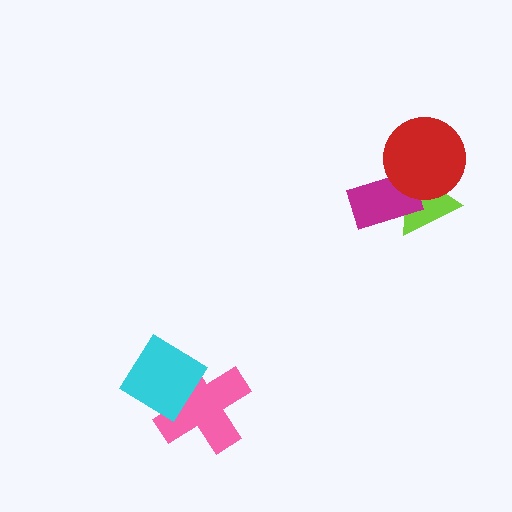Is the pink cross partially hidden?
Yes, it is partially covered by another shape.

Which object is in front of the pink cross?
The cyan diamond is in front of the pink cross.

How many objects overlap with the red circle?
2 objects overlap with the red circle.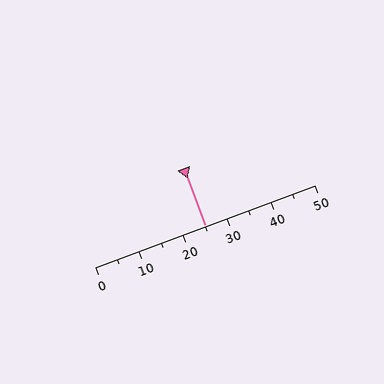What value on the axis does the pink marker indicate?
The marker indicates approximately 25.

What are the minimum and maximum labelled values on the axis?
The axis runs from 0 to 50.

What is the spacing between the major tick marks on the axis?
The major ticks are spaced 10 apart.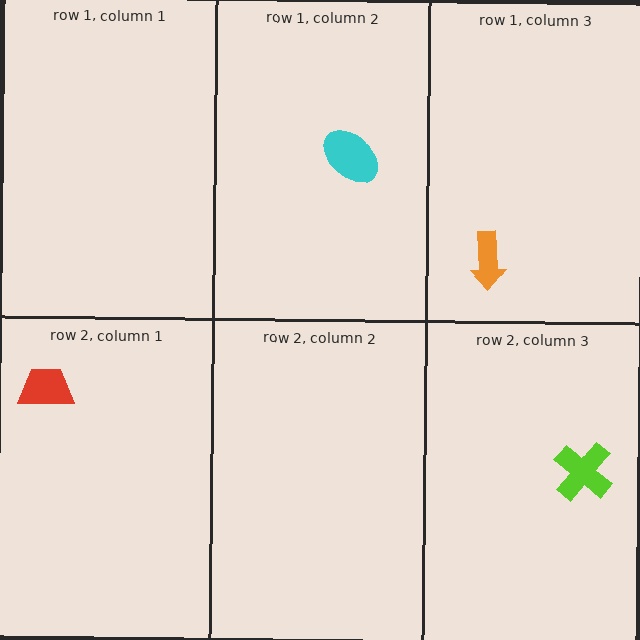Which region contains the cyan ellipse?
The row 1, column 2 region.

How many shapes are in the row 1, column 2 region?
1.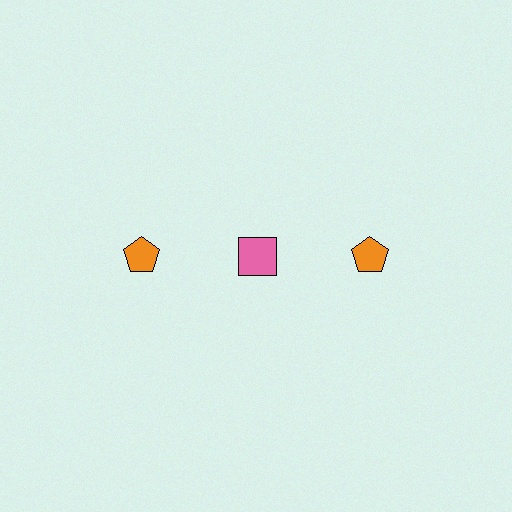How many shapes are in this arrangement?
There are 3 shapes arranged in a grid pattern.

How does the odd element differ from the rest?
It differs in both color (pink instead of orange) and shape (square instead of pentagon).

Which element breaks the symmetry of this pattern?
The pink square in the top row, second from left column breaks the symmetry. All other shapes are orange pentagons.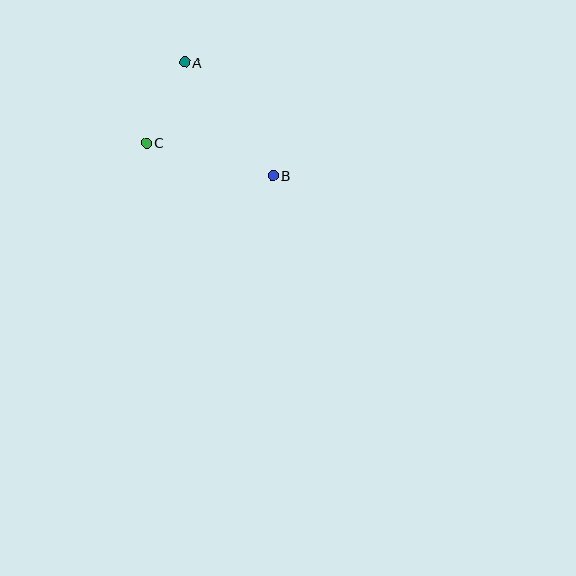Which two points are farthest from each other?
Points A and B are farthest from each other.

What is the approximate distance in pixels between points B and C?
The distance between B and C is approximately 131 pixels.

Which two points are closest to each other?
Points A and C are closest to each other.